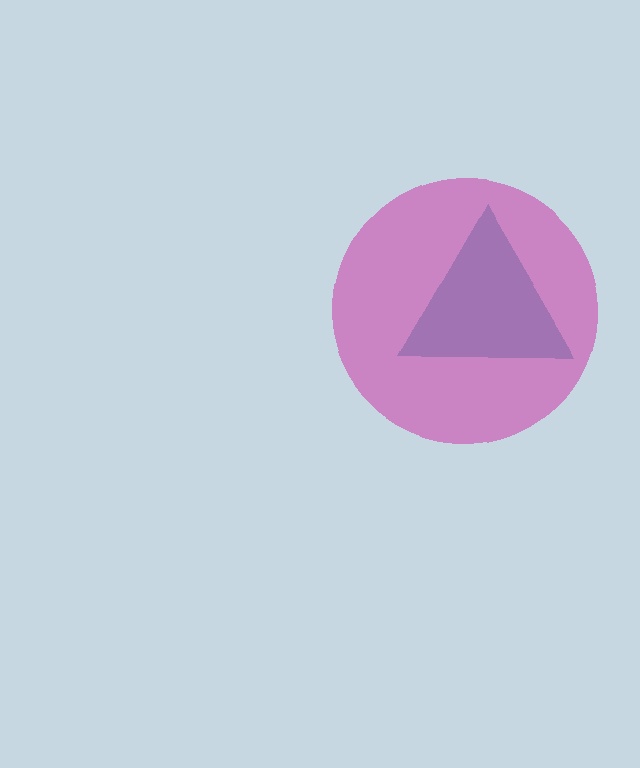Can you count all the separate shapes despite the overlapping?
Yes, there are 2 separate shapes.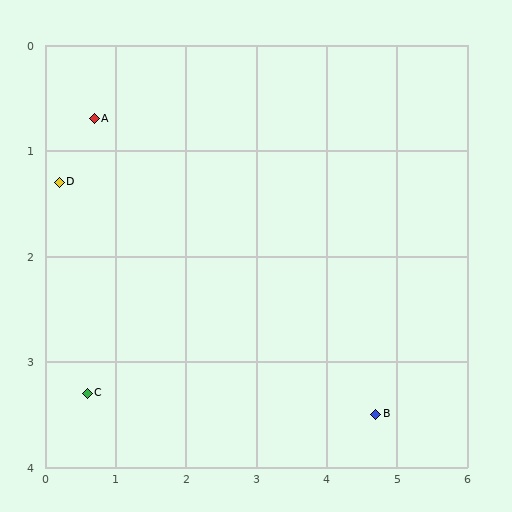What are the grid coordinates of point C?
Point C is at approximately (0.6, 3.3).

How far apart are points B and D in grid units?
Points B and D are about 5.0 grid units apart.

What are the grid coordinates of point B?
Point B is at approximately (4.7, 3.5).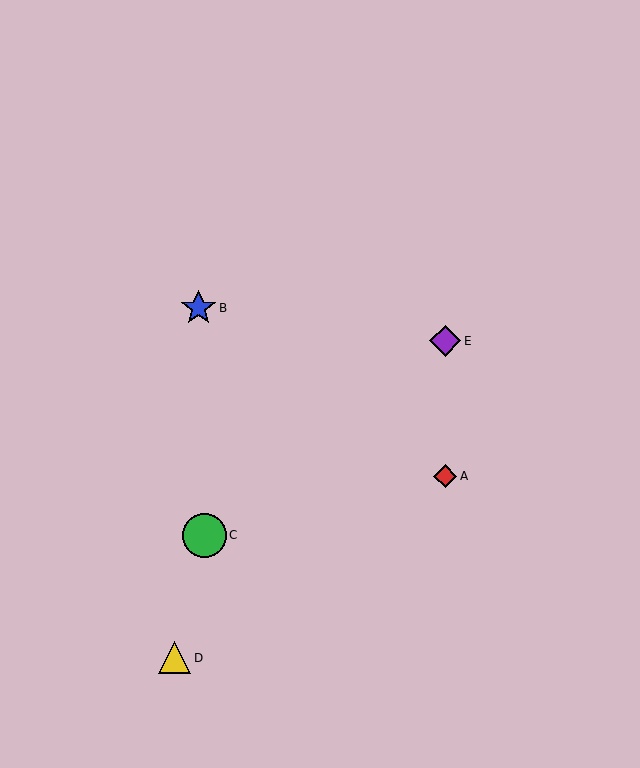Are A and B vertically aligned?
No, A is at x≈445 and B is at x≈198.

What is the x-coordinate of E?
Object E is at x≈445.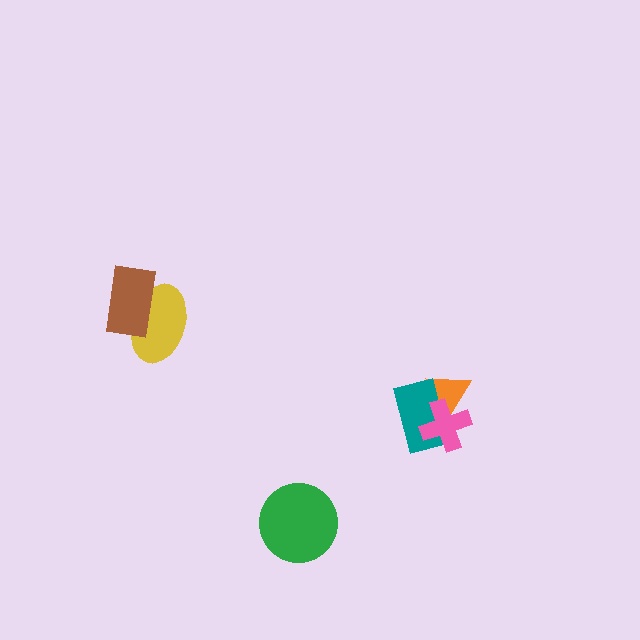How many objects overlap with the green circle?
0 objects overlap with the green circle.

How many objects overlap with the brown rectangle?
1 object overlaps with the brown rectangle.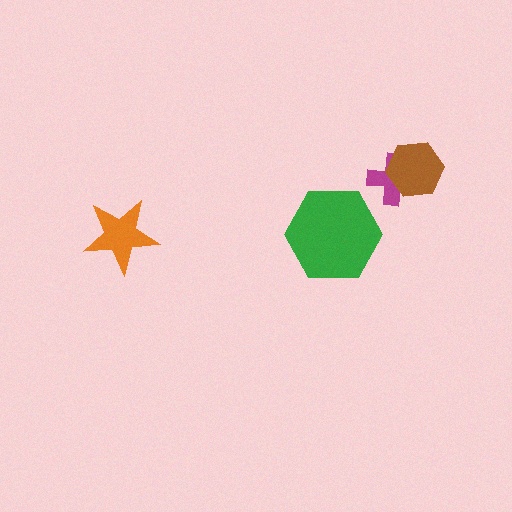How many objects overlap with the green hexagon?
0 objects overlap with the green hexagon.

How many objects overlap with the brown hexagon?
1 object overlaps with the brown hexagon.